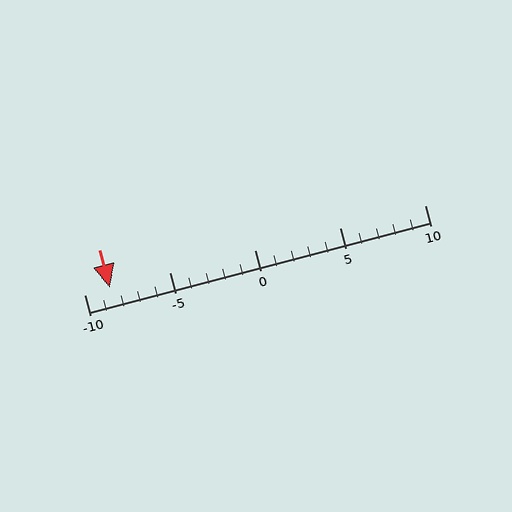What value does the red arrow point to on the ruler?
The red arrow points to approximately -8.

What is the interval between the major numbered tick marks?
The major tick marks are spaced 5 units apart.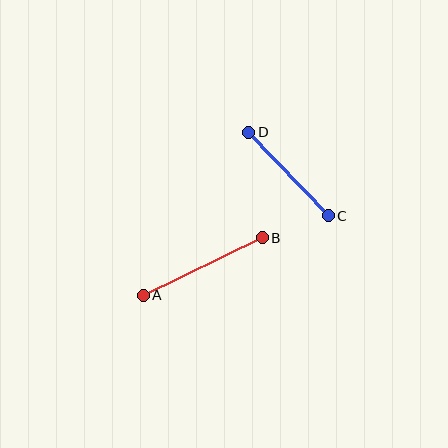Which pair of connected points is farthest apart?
Points A and B are farthest apart.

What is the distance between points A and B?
The distance is approximately 132 pixels.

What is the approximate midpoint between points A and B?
The midpoint is at approximately (203, 266) pixels.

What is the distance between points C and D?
The distance is approximately 116 pixels.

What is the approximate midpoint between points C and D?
The midpoint is at approximately (288, 174) pixels.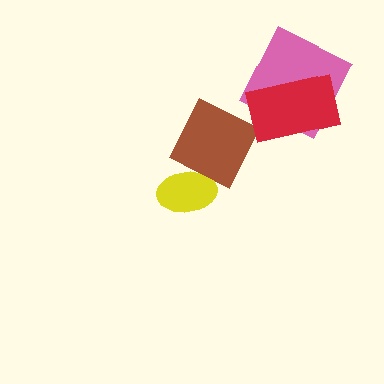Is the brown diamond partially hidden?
No, no other shape covers it.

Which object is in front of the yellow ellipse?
The brown diamond is in front of the yellow ellipse.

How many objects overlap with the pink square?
1 object overlaps with the pink square.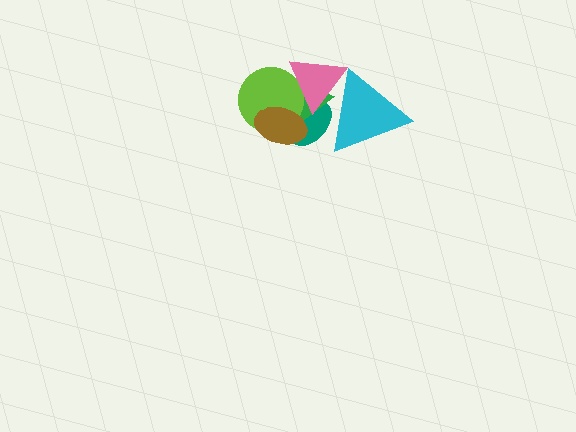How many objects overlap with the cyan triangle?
3 objects overlap with the cyan triangle.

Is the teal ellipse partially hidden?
Yes, it is partially covered by another shape.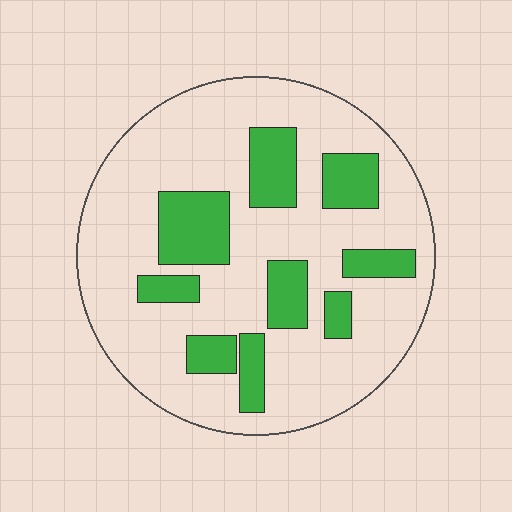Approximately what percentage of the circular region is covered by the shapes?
Approximately 25%.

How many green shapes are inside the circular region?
9.